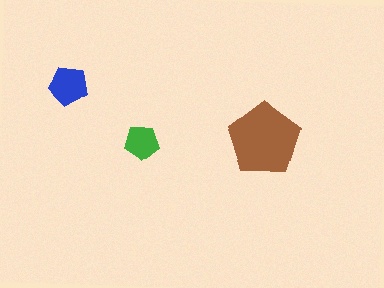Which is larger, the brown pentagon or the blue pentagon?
The brown one.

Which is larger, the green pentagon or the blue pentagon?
The blue one.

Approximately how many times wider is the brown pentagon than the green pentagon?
About 2 times wider.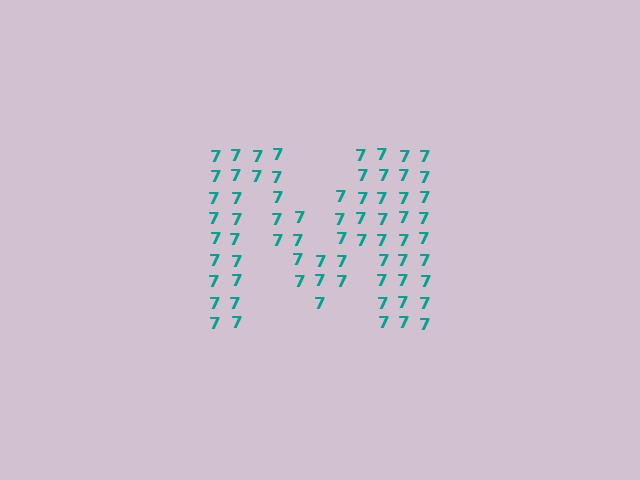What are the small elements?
The small elements are digit 7's.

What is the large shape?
The large shape is the letter M.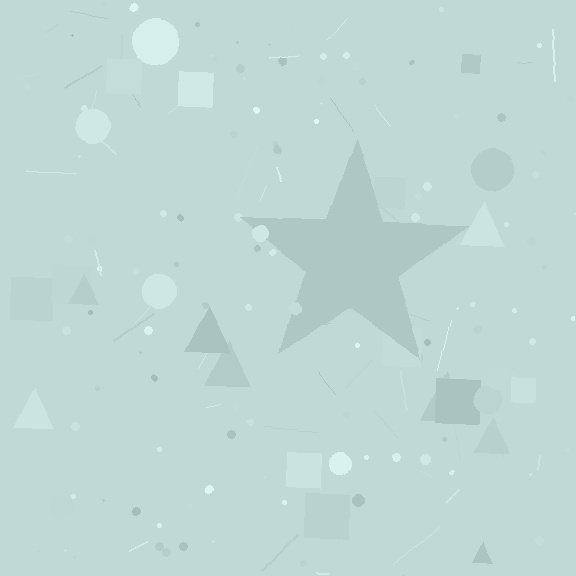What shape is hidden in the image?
A star is hidden in the image.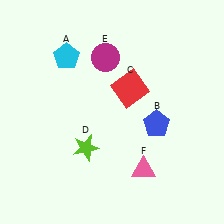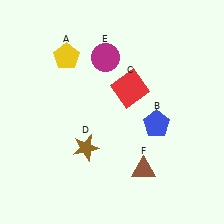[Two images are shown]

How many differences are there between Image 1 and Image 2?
There are 3 differences between the two images.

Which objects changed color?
A changed from cyan to yellow. D changed from lime to brown. F changed from pink to brown.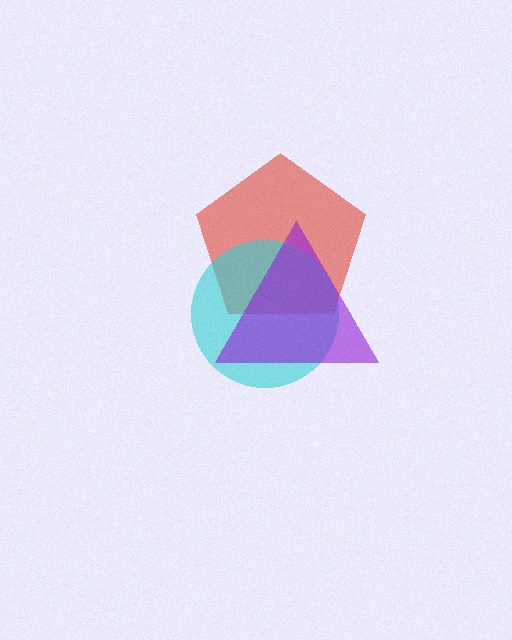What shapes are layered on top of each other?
The layered shapes are: a red pentagon, a cyan circle, a purple triangle.